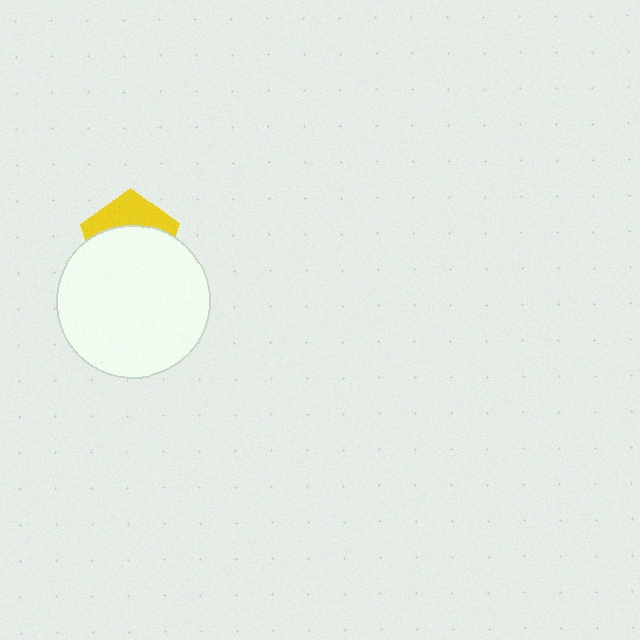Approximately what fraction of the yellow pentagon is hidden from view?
Roughly 64% of the yellow pentagon is hidden behind the white circle.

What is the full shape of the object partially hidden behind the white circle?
The partially hidden object is a yellow pentagon.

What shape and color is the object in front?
The object in front is a white circle.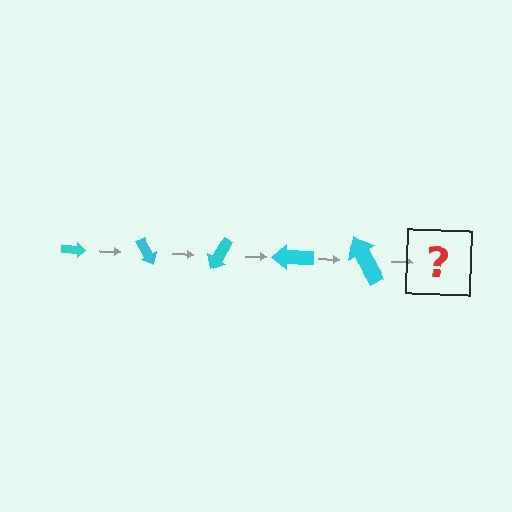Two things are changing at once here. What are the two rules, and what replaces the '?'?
The two rules are that the arrow grows larger each step and it rotates 60 degrees each step. The '?' should be an arrow, larger than the previous one and rotated 300 degrees from the start.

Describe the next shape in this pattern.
It should be an arrow, larger than the previous one and rotated 300 degrees from the start.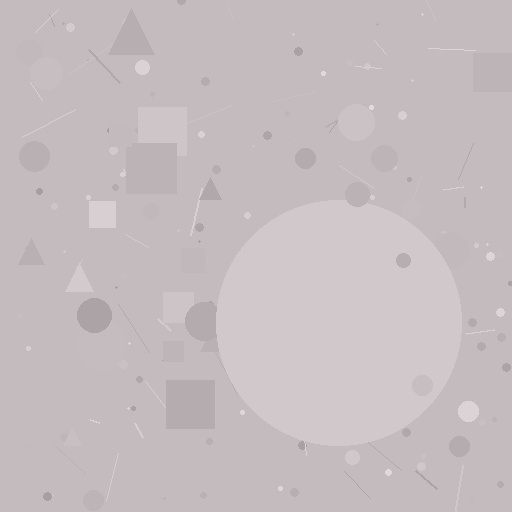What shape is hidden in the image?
A circle is hidden in the image.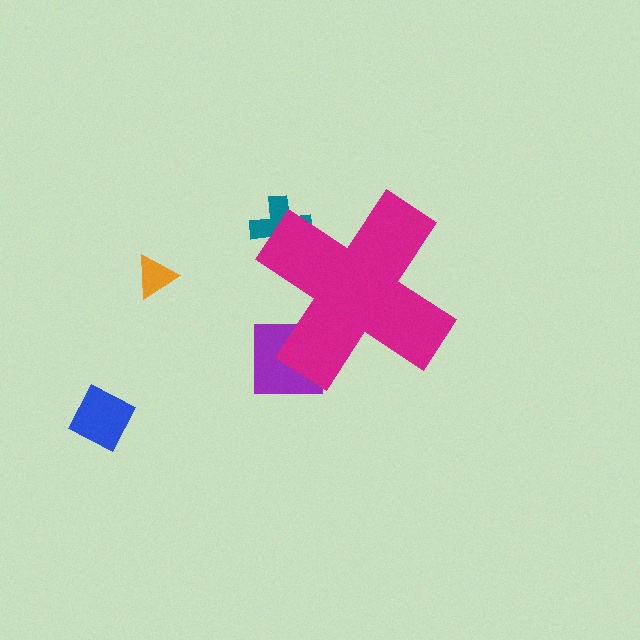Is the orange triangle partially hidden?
No, the orange triangle is fully visible.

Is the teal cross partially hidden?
Yes, the teal cross is partially hidden behind the magenta cross.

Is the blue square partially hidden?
No, the blue square is fully visible.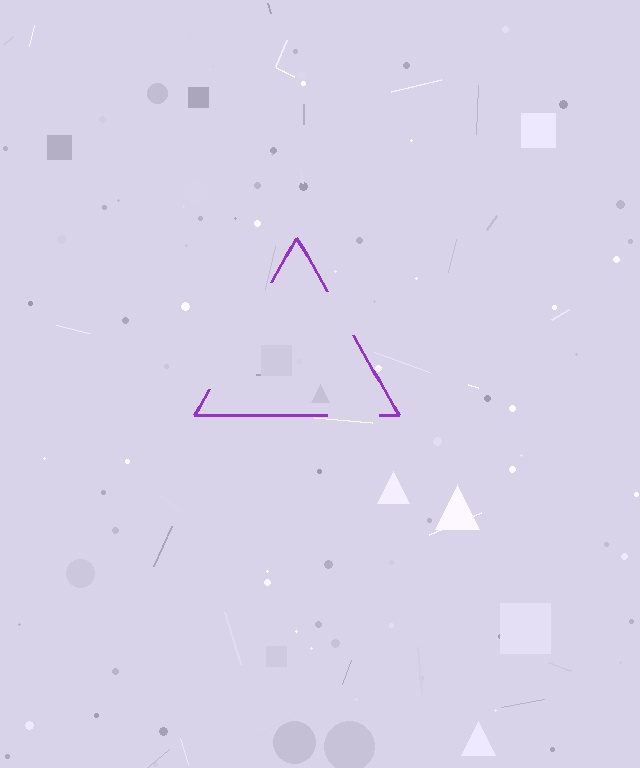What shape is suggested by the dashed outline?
The dashed outline suggests a triangle.